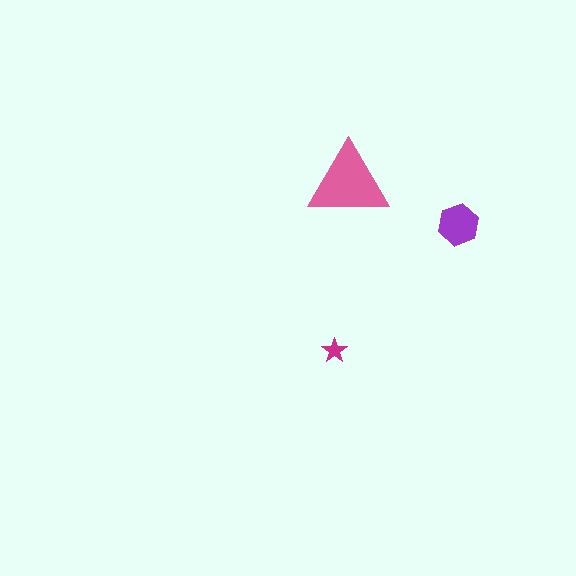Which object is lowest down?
The magenta star is bottommost.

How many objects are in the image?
There are 3 objects in the image.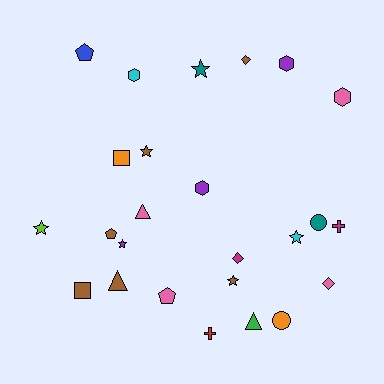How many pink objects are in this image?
There are 4 pink objects.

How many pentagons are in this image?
There are 3 pentagons.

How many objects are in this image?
There are 25 objects.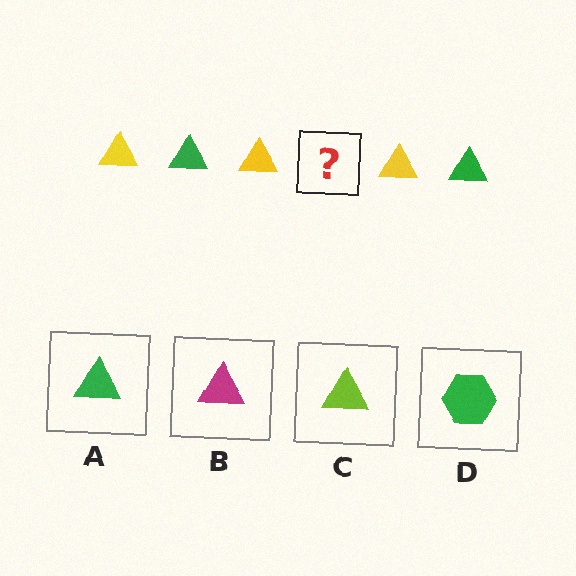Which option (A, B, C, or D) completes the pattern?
A.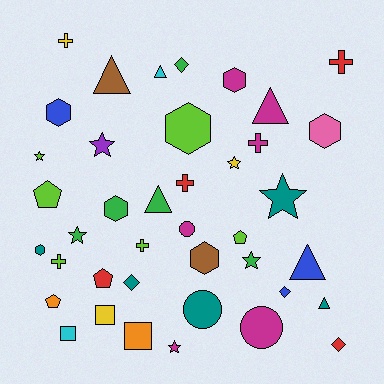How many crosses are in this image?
There are 6 crosses.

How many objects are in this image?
There are 40 objects.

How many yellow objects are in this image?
There are 3 yellow objects.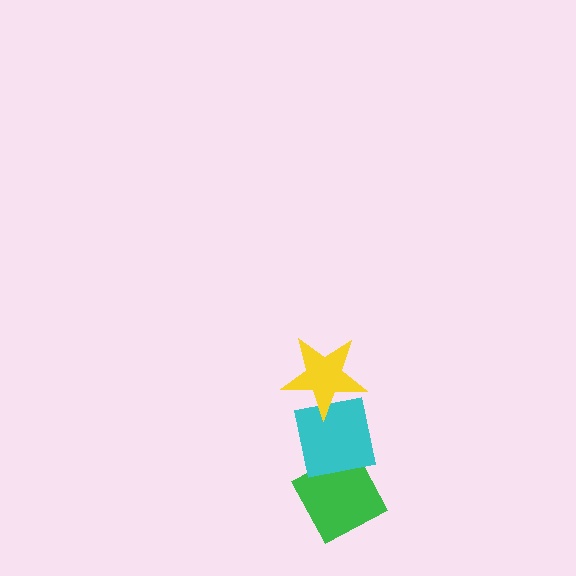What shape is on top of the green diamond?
The cyan square is on top of the green diamond.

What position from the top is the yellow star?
The yellow star is 1st from the top.